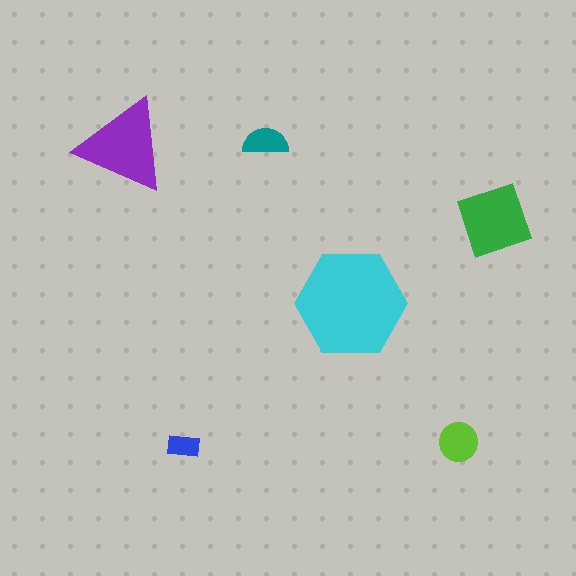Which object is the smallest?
The blue rectangle.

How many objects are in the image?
There are 6 objects in the image.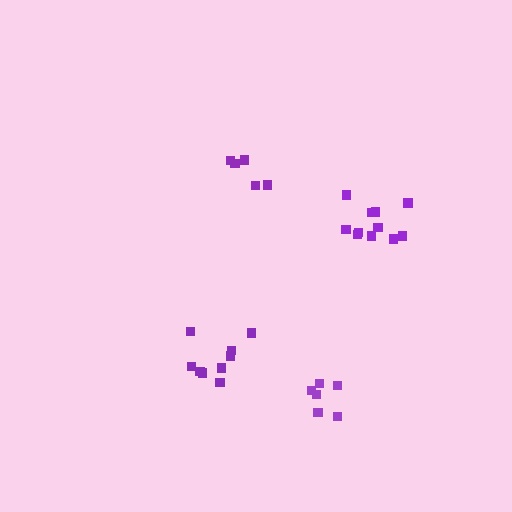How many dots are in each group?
Group 1: 11 dots, Group 2: 9 dots, Group 3: 5 dots, Group 4: 6 dots (31 total).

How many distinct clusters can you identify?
There are 4 distinct clusters.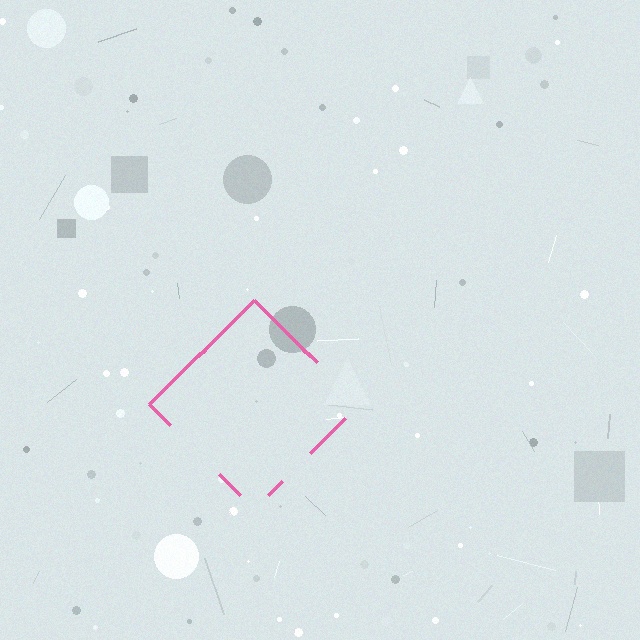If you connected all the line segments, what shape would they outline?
They would outline a diamond.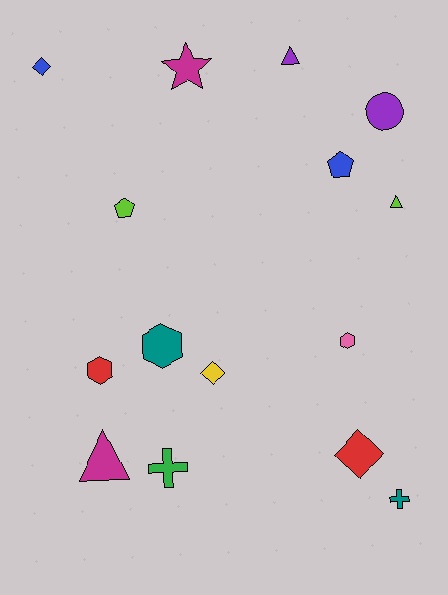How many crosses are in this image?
There are 2 crosses.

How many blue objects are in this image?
There are 2 blue objects.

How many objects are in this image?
There are 15 objects.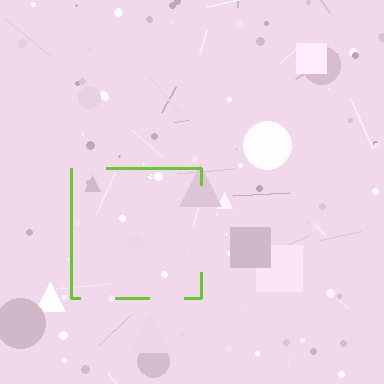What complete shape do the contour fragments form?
The contour fragments form a square.